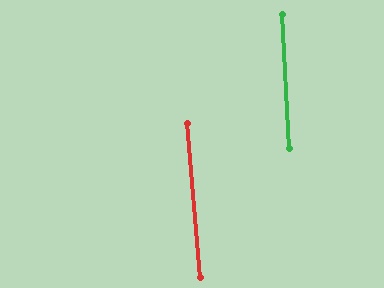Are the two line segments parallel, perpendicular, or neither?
Parallel — their directions differ by only 1.8°.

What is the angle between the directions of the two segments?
Approximately 2 degrees.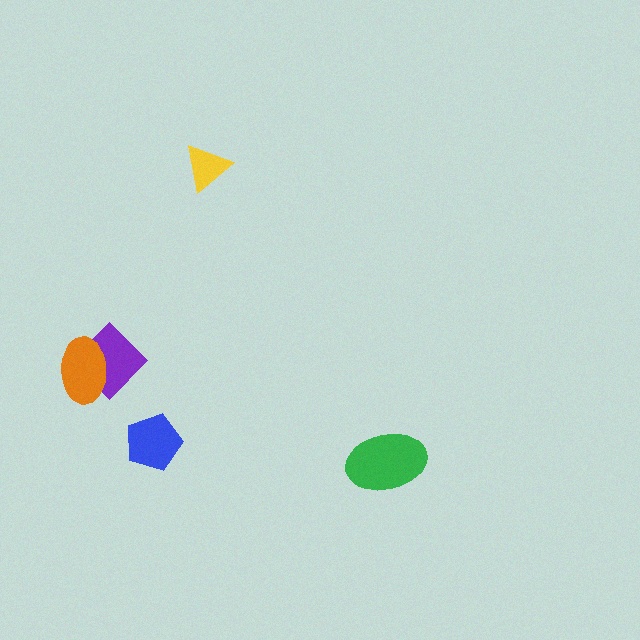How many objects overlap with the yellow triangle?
0 objects overlap with the yellow triangle.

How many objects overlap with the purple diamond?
1 object overlaps with the purple diamond.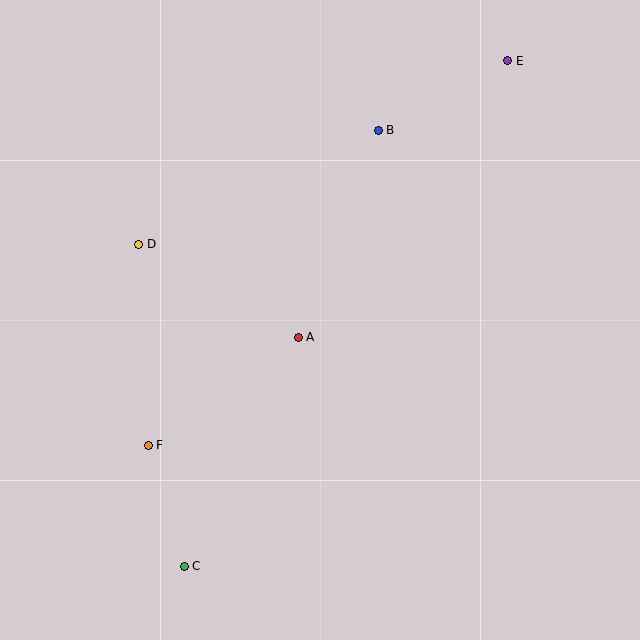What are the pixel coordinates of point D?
Point D is at (139, 244).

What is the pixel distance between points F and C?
The distance between F and C is 126 pixels.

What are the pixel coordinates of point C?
Point C is at (184, 566).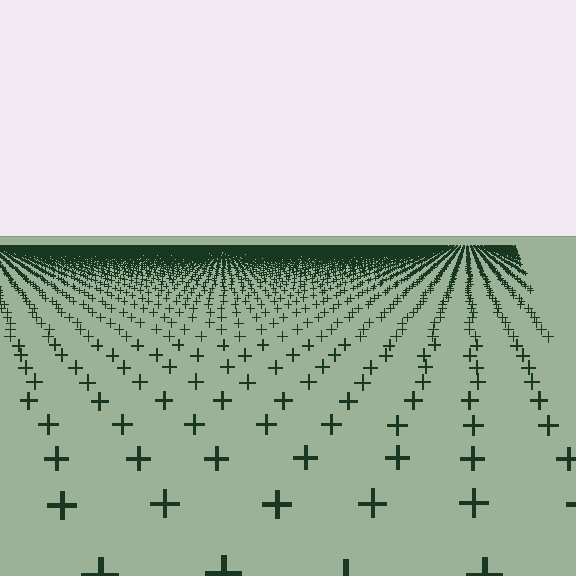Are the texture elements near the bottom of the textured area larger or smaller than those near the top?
Larger. Near the bottom, elements are closer to the viewer and appear at a bigger on-screen size.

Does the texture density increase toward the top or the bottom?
Density increases toward the top.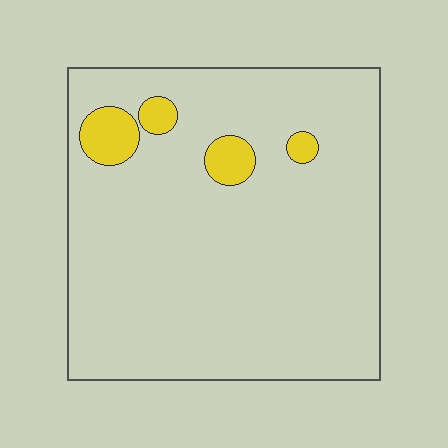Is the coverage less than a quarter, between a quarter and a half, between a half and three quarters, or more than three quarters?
Less than a quarter.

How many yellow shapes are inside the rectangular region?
4.